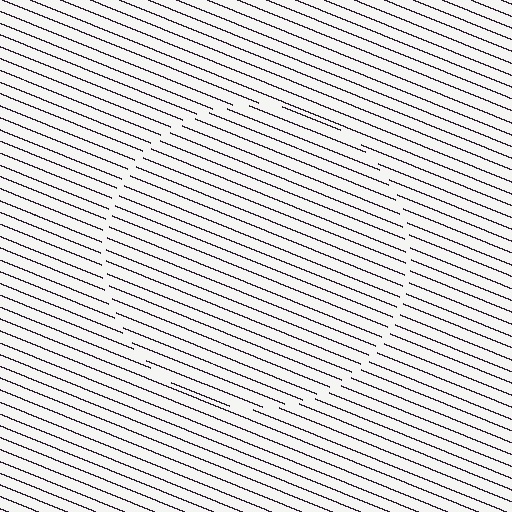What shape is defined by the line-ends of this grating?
An illusory circle. The interior of the shape contains the same grating, shifted by half a period — the contour is defined by the phase discontinuity where line-ends from the inner and outer gratings abut.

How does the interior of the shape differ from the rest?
The interior of the shape contains the same grating, shifted by half a period — the contour is defined by the phase discontinuity where line-ends from the inner and outer gratings abut.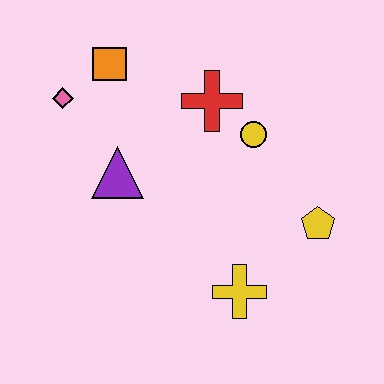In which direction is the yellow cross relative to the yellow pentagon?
The yellow cross is to the left of the yellow pentagon.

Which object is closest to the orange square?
The pink diamond is closest to the orange square.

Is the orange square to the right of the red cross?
No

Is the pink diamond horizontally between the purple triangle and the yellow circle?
No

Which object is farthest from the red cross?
The yellow cross is farthest from the red cross.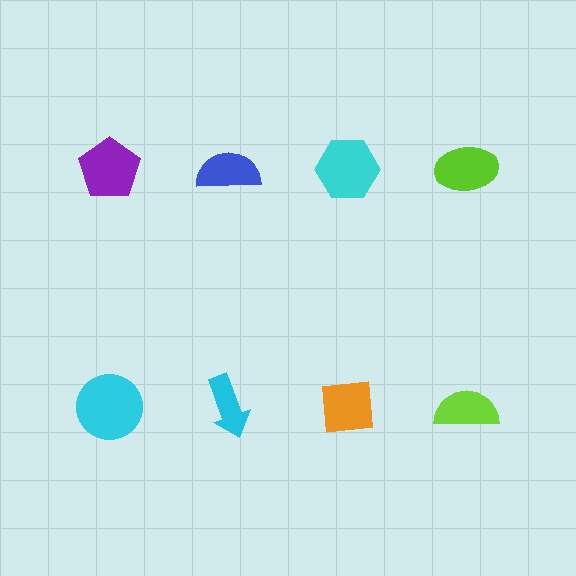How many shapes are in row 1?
4 shapes.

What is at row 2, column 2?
A cyan arrow.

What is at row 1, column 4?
A lime ellipse.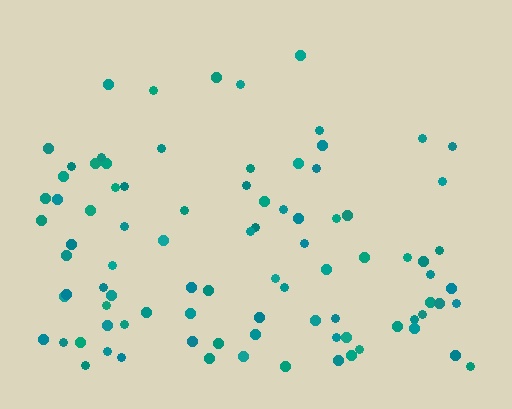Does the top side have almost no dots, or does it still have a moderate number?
Still a moderate number, just noticeably fewer than the bottom.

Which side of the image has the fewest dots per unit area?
The top.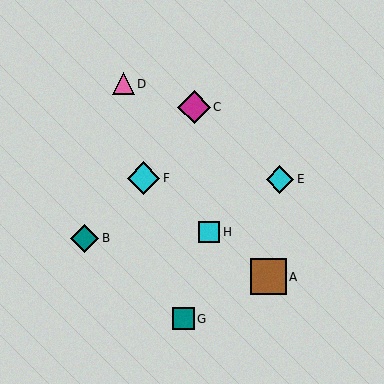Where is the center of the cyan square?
The center of the cyan square is at (209, 232).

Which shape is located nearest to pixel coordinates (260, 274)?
The brown square (labeled A) at (268, 277) is nearest to that location.